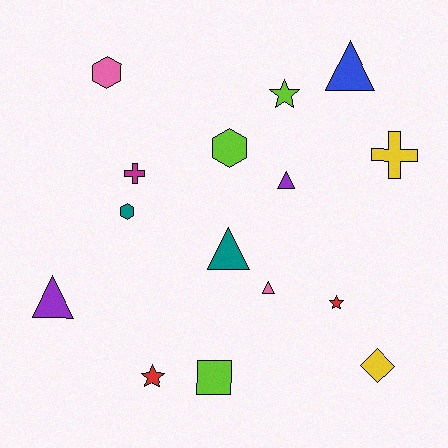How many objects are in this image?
There are 15 objects.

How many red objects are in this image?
There are 2 red objects.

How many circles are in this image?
There are no circles.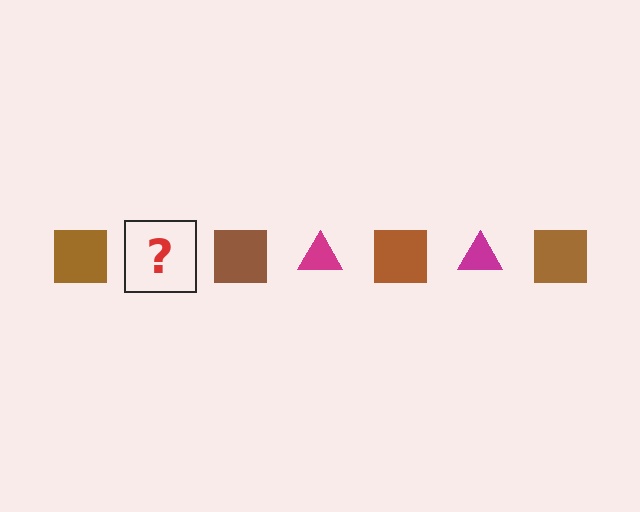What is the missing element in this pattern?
The missing element is a magenta triangle.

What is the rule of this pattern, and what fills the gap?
The rule is that the pattern alternates between brown square and magenta triangle. The gap should be filled with a magenta triangle.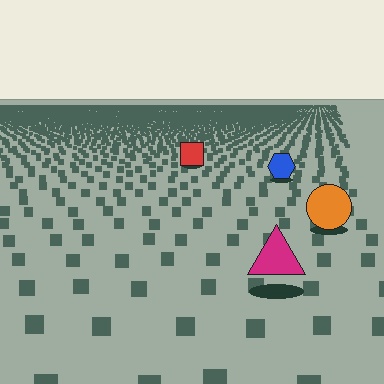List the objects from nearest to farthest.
From nearest to farthest: the magenta triangle, the orange circle, the blue hexagon, the red square.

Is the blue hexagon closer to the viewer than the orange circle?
No. The orange circle is closer — you can tell from the texture gradient: the ground texture is coarser near it.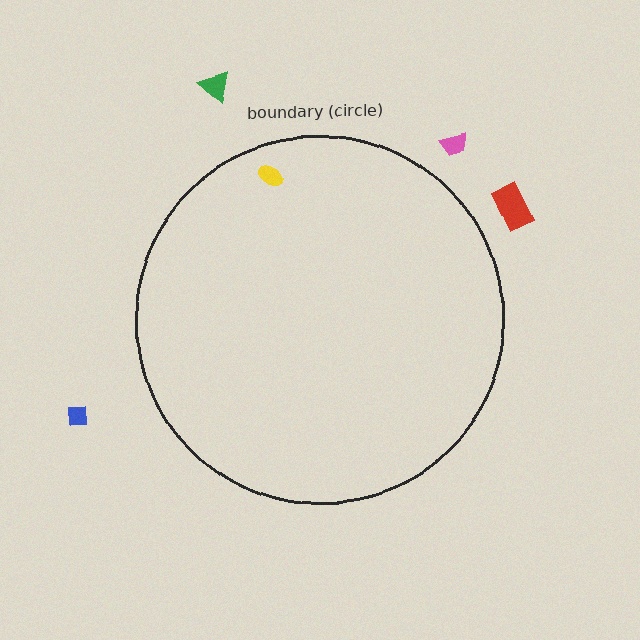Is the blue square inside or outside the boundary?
Outside.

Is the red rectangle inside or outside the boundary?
Outside.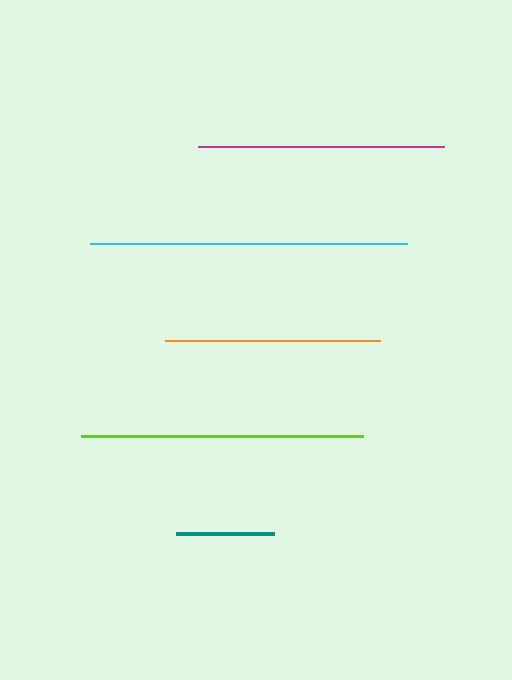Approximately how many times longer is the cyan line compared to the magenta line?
The cyan line is approximately 1.3 times the length of the magenta line.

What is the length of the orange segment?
The orange segment is approximately 215 pixels long.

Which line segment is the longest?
The cyan line is the longest at approximately 317 pixels.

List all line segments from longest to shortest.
From longest to shortest: cyan, lime, magenta, orange, teal.